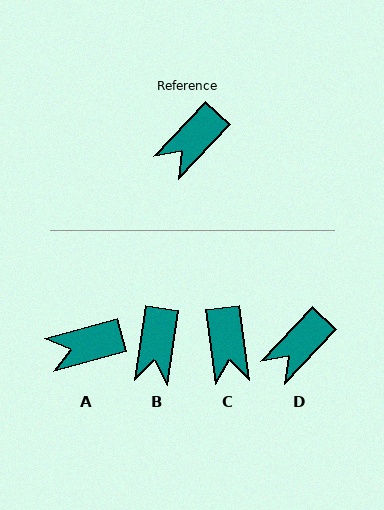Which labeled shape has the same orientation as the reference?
D.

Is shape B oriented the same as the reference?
No, it is off by about 35 degrees.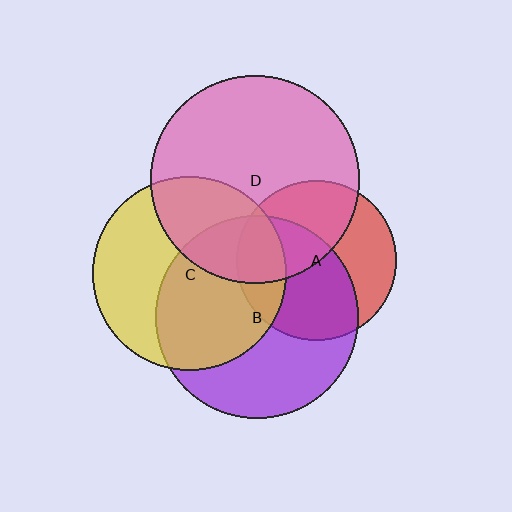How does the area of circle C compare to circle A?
Approximately 1.5 times.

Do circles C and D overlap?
Yes.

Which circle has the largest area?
Circle D (pink).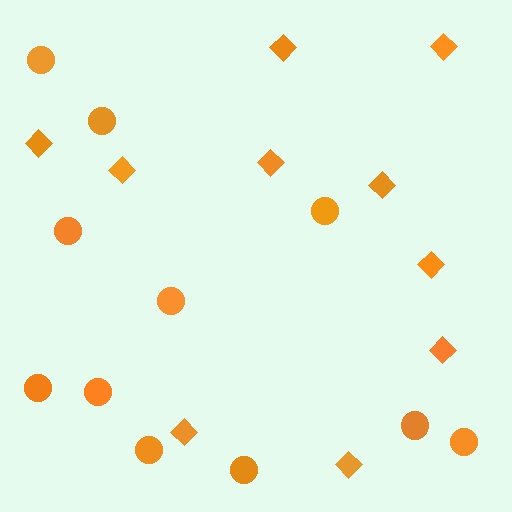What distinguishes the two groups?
There are 2 groups: one group of diamonds (10) and one group of circles (11).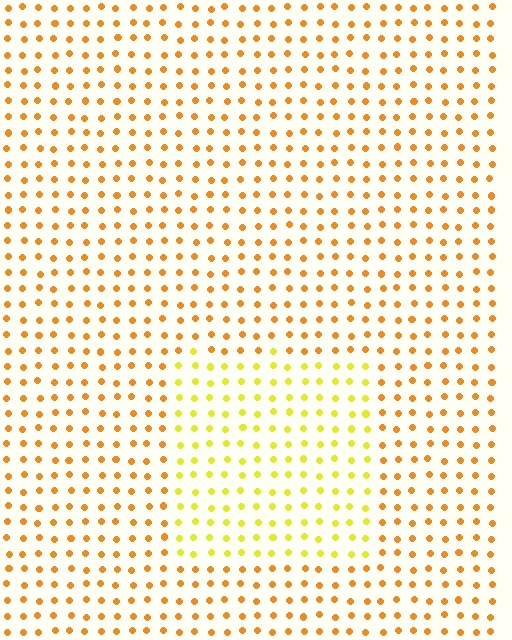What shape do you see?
I see a rectangle.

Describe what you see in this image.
The image is filled with small orange elements in a uniform arrangement. A rectangle-shaped region is visible where the elements are tinted to a slightly different hue, forming a subtle color boundary.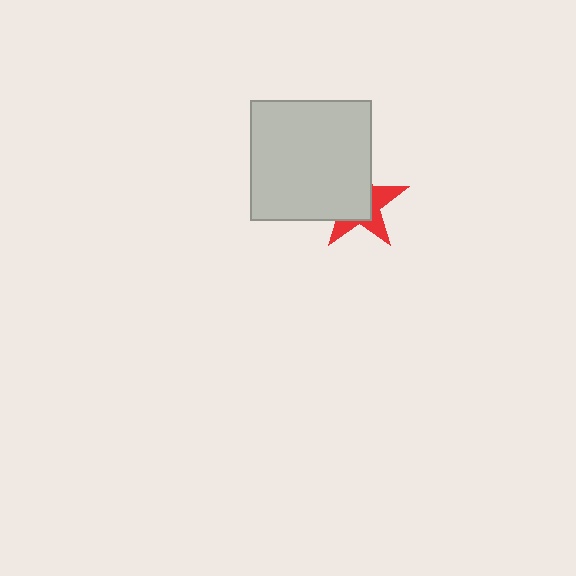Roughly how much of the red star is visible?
A small part of it is visible (roughly 40%).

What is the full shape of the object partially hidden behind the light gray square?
The partially hidden object is a red star.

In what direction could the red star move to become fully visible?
The red star could move toward the lower-right. That would shift it out from behind the light gray square entirely.